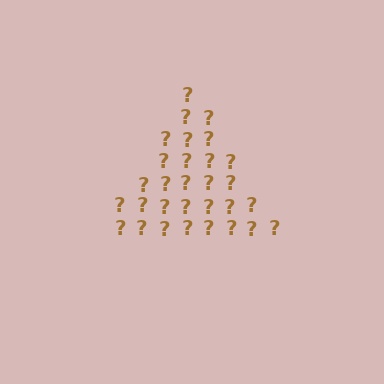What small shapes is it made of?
It is made of small question marks.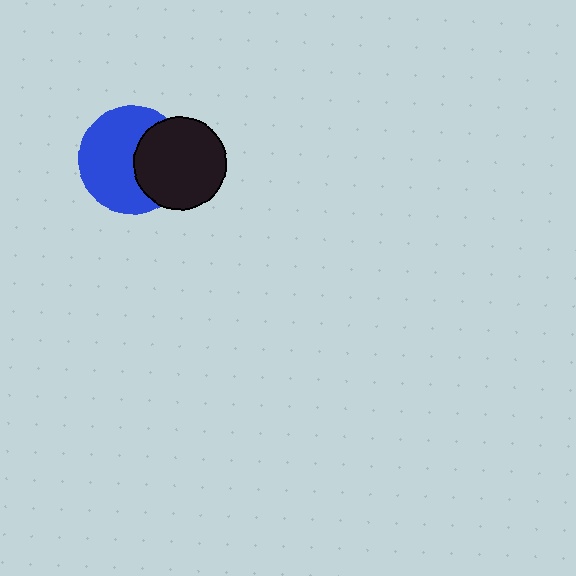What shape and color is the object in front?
The object in front is a black circle.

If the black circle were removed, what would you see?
You would see the complete blue circle.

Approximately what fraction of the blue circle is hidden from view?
Roughly 37% of the blue circle is hidden behind the black circle.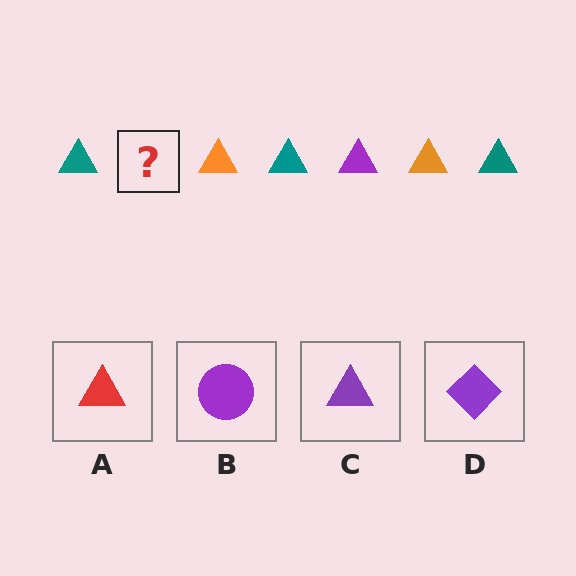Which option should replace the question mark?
Option C.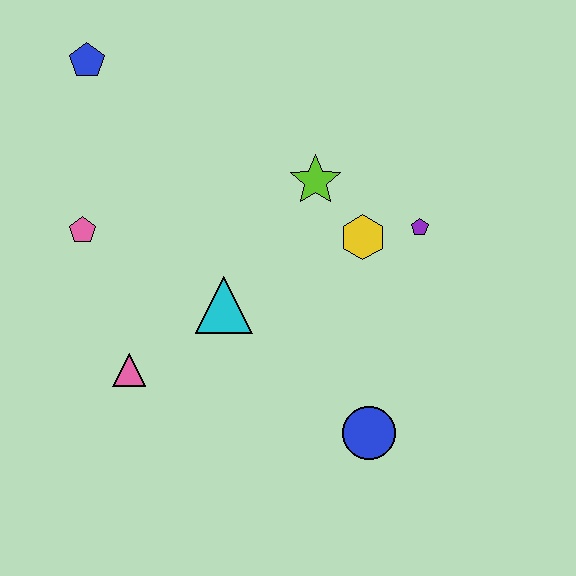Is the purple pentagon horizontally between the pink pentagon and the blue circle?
No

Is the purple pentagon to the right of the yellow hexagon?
Yes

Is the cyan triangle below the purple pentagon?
Yes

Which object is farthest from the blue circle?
The blue pentagon is farthest from the blue circle.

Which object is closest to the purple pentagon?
The yellow hexagon is closest to the purple pentagon.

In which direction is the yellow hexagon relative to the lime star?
The yellow hexagon is below the lime star.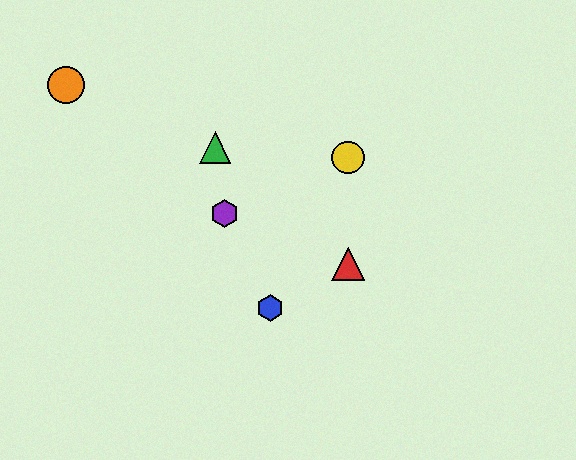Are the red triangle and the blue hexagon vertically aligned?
No, the red triangle is at x≈348 and the blue hexagon is at x≈270.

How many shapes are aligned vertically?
2 shapes (the red triangle, the yellow circle) are aligned vertically.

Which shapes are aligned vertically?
The red triangle, the yellow circle are aligned vertically.